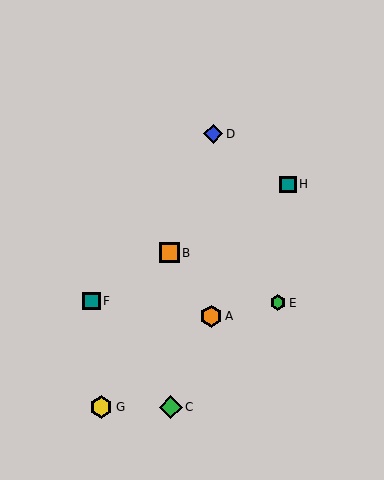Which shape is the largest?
The yellow hexagon (labeled G) is the largest.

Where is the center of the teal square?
The center of the teal square is at (288, 184).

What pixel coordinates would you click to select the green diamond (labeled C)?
Click at (171, 407) to select the green diamond C.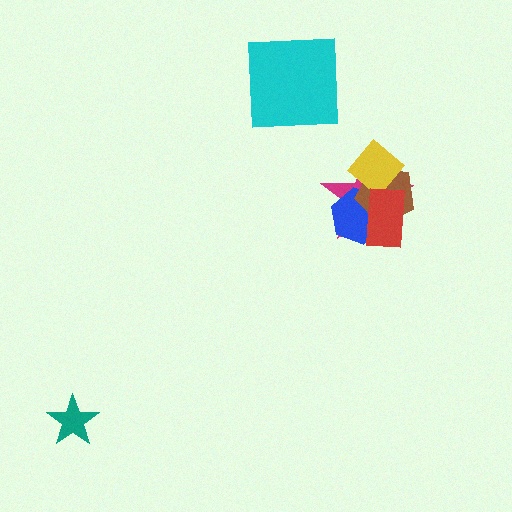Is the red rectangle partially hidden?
No, no other shape covers it.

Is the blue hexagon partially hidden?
Yes, it is partially covered by another shape.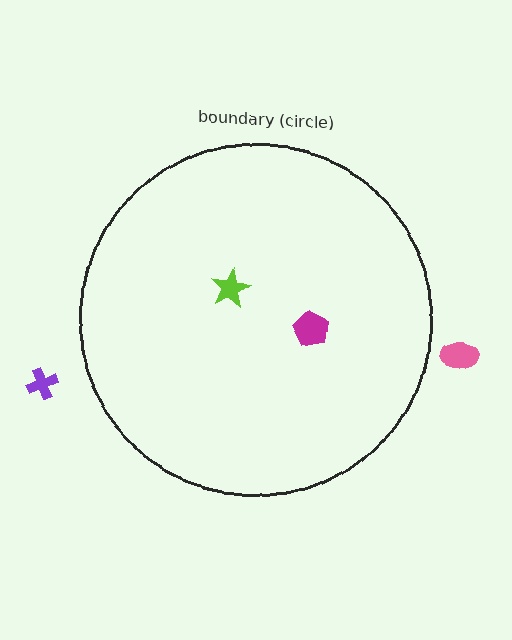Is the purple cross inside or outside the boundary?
Outside.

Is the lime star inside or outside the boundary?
Inside.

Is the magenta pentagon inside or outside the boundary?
Inside.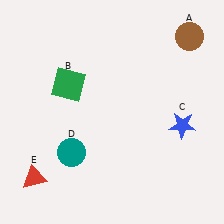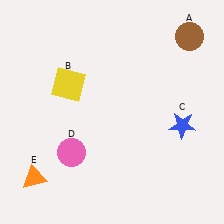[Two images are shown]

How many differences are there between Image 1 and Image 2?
There are 3 differences between the two images.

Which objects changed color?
B changed from green to yellow. D changed from teal to pink. E changed from red to orange.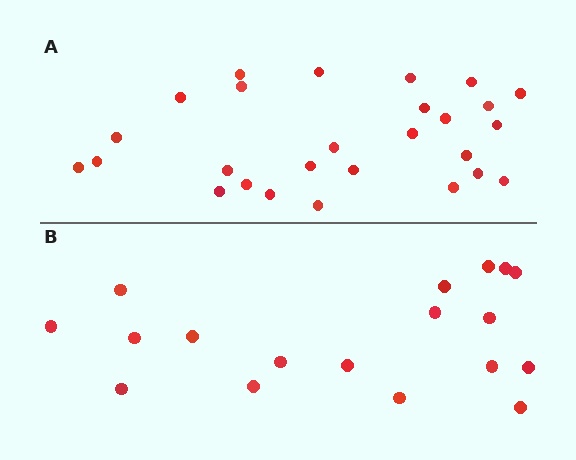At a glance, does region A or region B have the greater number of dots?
Region A (the top region) has more dots.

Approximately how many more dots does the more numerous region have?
Region A has roughly 8 or so more dots than region B.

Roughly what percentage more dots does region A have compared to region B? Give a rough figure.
About 50% more.